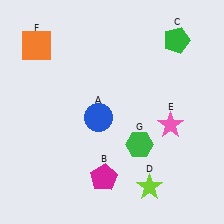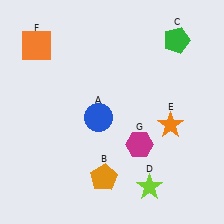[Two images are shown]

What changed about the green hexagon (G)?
In Image 1, G is green. In Image 2, it changed to magenta.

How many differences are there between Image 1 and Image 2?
There are 3 differences between the two images.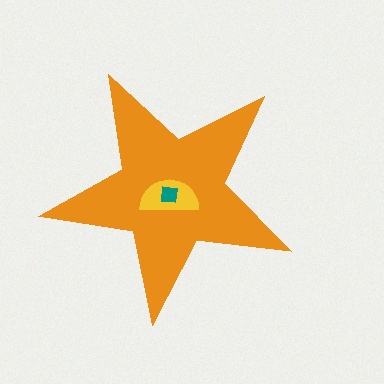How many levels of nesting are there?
3.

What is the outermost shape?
The orange star.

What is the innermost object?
The teal square.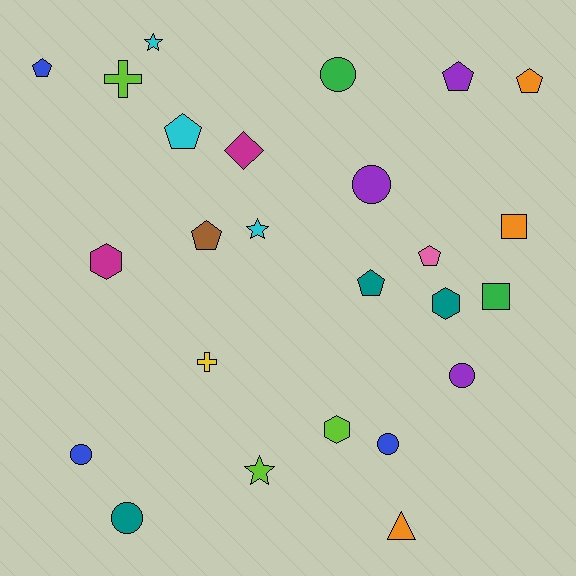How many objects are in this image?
There are 25 objects.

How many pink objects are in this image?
There is 1 pink object.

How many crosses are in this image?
There are 2 crosses.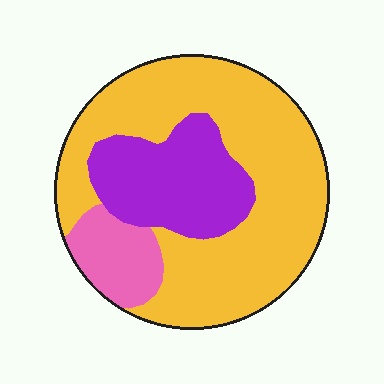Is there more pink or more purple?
Purple.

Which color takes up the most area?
Yellow, at roughly 65%.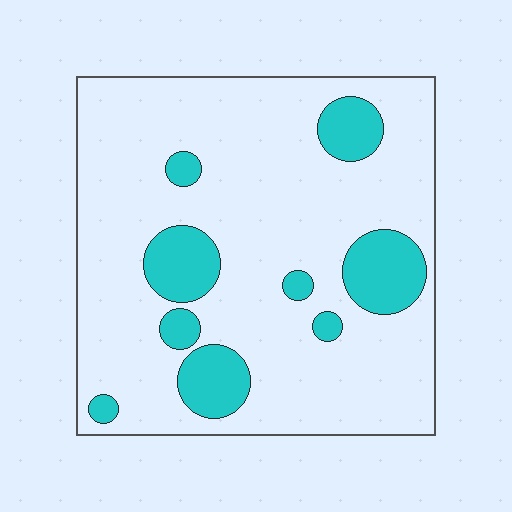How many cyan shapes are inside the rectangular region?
9.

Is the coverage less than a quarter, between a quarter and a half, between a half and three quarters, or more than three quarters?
Less than a quarter.